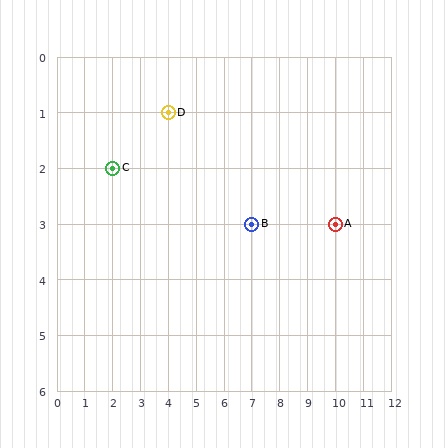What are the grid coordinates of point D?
Point D is at grid coordinates (4, 1).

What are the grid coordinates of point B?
Point B is at grid coordinates (7, 3).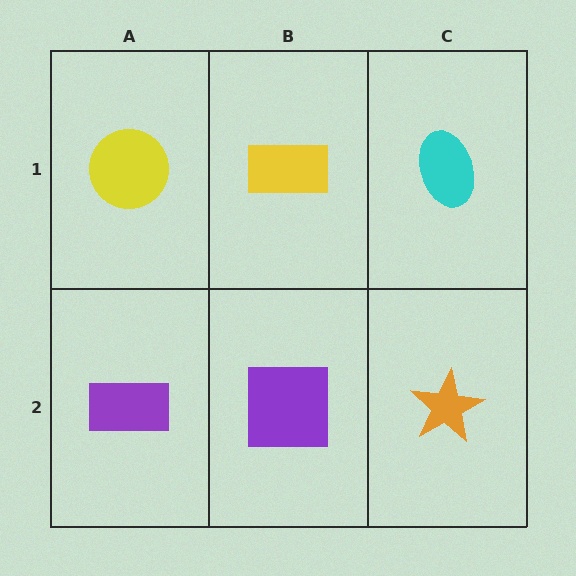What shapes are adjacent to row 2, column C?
A cyan ellipse (row 1, column C), a purple square (row 2, column B).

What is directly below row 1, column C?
An orange star.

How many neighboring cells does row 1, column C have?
2.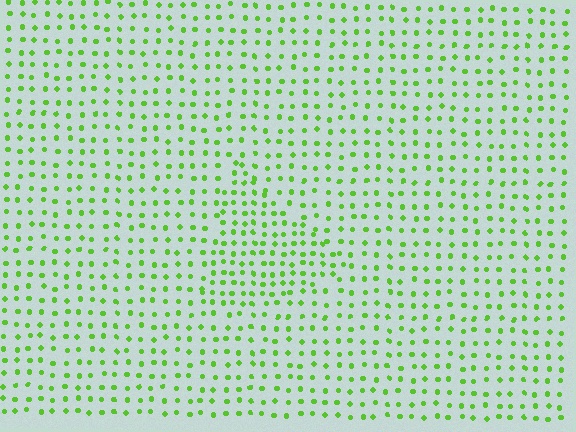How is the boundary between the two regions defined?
The boundary is defined by a change in element density (approximately 1.5x ratio). All elements are the same color, size, and shape.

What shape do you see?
I see a triangle.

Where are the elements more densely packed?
The elements are more densely packed inside the triangle boundary.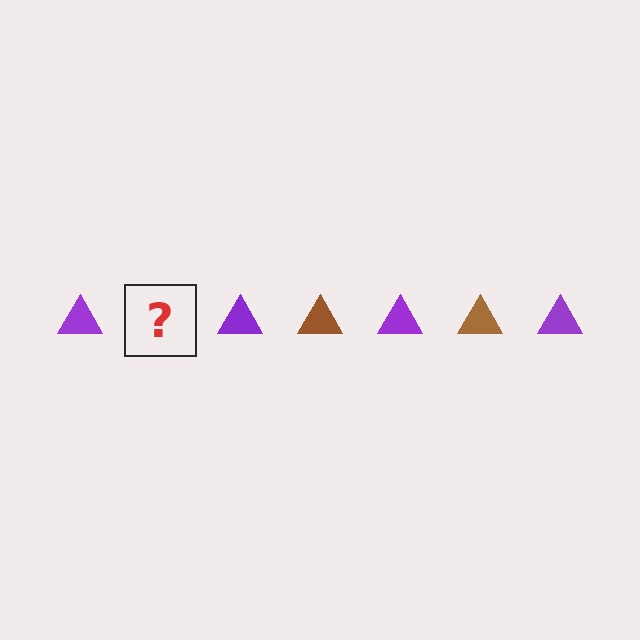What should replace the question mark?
The question mark should be replaced with a brown triangle.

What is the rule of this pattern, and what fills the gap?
The rule is that the pattern cycles through purple, brown triangles. The gap should be filled with a brown triangle.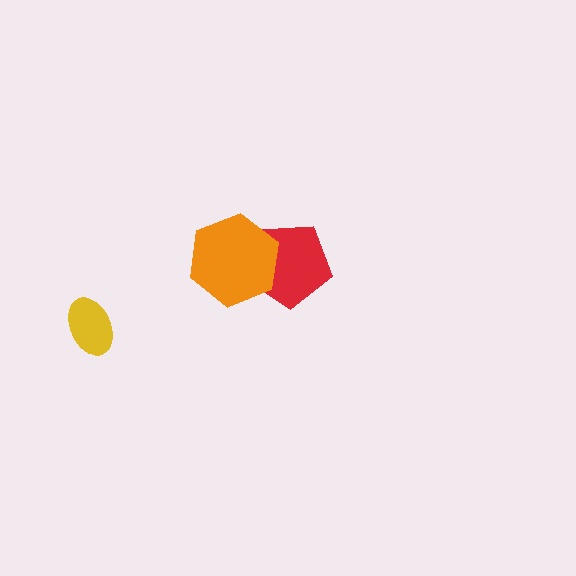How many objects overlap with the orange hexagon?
1 object overlaps with the orange hexagon.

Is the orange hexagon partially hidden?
No, no other shape covers it.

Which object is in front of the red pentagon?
The orange hexagon is in front of the red pentagon.